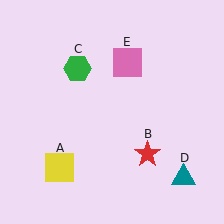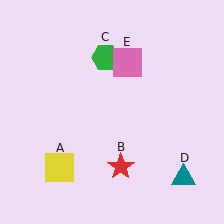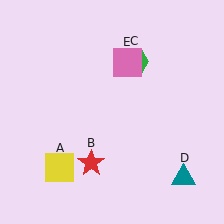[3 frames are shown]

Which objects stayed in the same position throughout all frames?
Yellow square (object A) and teal triangle (object D) and pink square (object E) remained stationary.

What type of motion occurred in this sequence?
The red star (object B), green hexagon (object C) rotated clockwise around the center of the scene.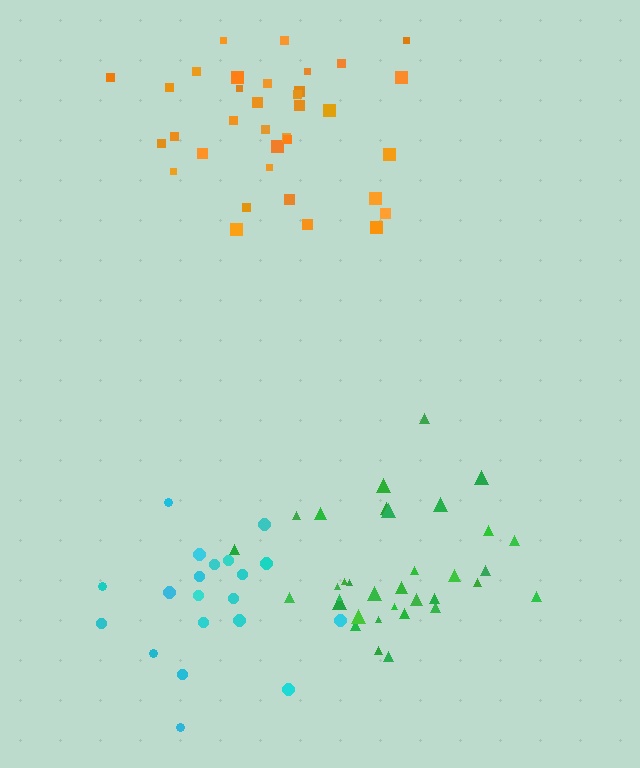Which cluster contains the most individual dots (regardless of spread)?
Orange (35).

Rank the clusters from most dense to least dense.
green, orange, cyan.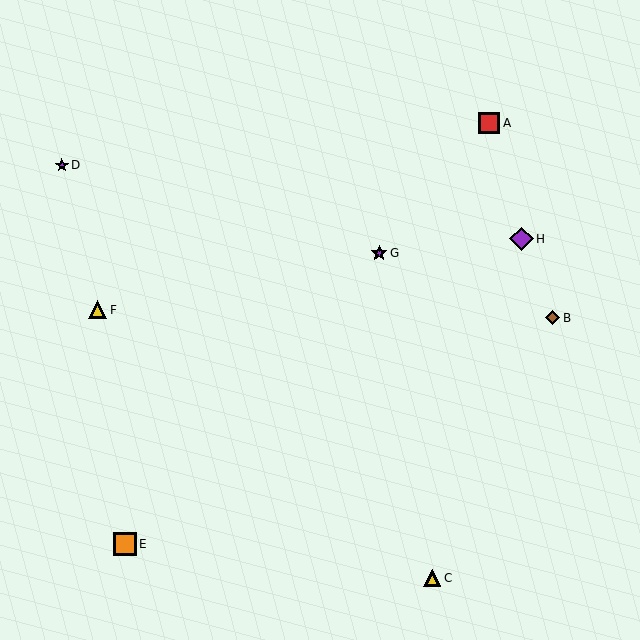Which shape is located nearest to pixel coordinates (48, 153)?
The purple star (labeled D) at (62, 165) is nearest to that location.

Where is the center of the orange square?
The center of the orange square is at (125, 544).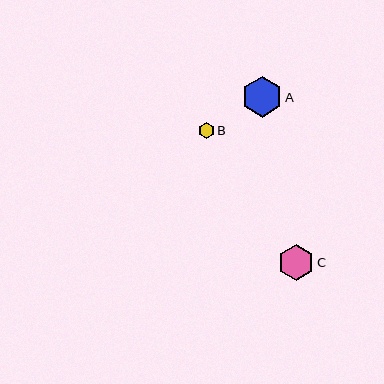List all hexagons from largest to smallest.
From largest to smallest: A, C, B.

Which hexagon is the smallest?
Hexagon B is the smallest with a size of approximately 16 pixels.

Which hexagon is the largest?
Hexagon A is the largest with a size of approximately 40 pixels.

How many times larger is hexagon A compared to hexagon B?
Hexagon A is approximately 2.5 times the size of hexagon B.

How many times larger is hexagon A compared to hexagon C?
Hexagon A is approximately 1.1 times the size of hexagon C.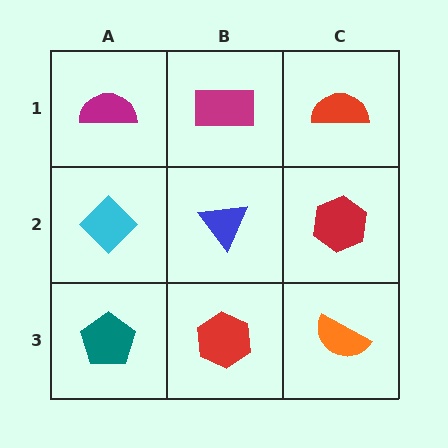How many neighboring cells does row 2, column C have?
3.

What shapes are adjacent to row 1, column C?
A red hexagon (row 2, column C), a magenta rectangle (row 1, column B).